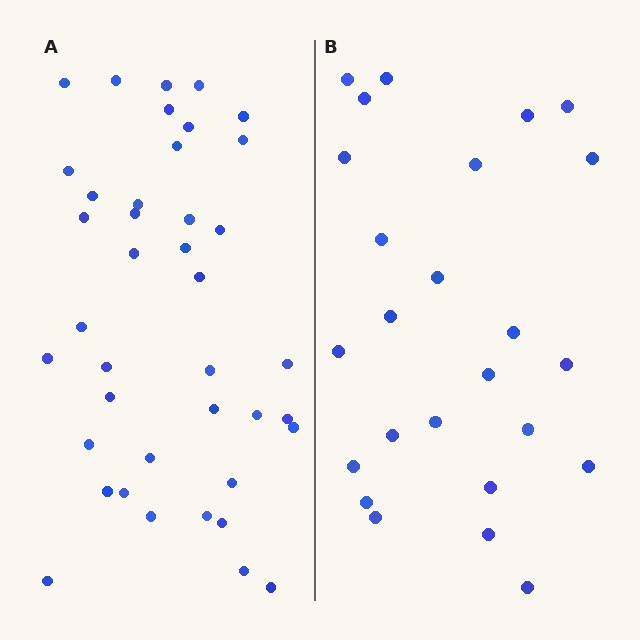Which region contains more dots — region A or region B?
Region A (the left region) has more dots.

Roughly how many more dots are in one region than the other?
Region A has approximately 15 more dots than region B.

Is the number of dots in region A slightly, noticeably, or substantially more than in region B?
Region A has substantially more. The ratio is roughly 1.6 to 1.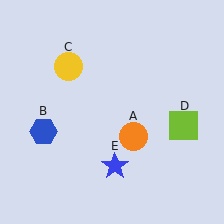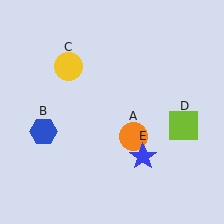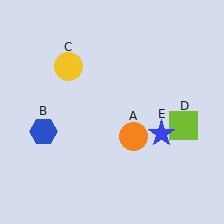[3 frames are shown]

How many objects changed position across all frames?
1 object changed position: blue star (object E).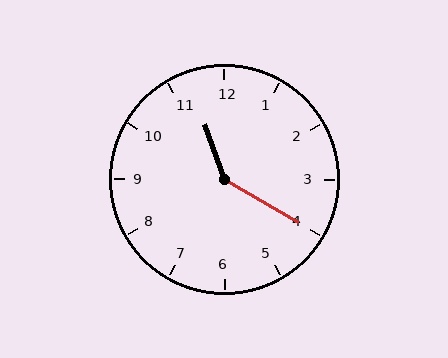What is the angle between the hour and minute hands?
Approximately 140 degrees.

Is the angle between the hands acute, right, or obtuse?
It is obtuse.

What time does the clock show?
11:20.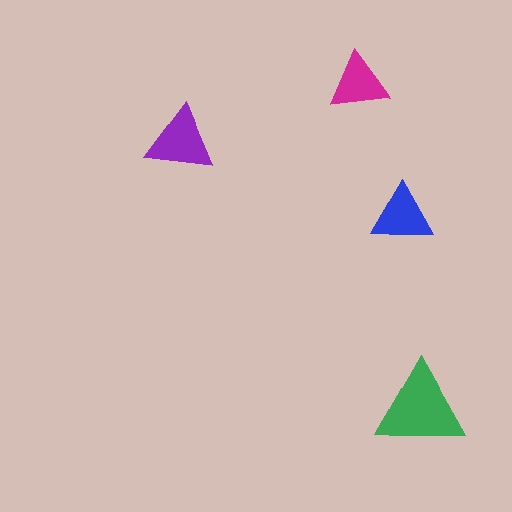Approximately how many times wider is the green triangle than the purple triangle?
About 1.5 times wider.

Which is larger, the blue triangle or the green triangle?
The green one.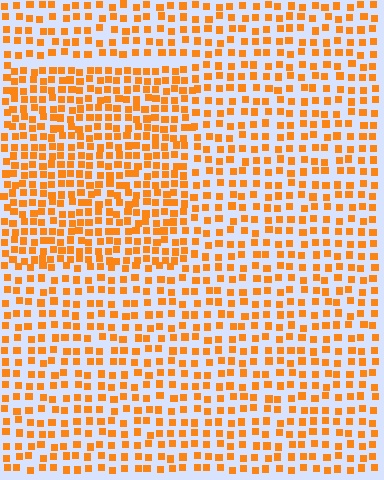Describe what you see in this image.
The image contains small orange elements arranged at two different densities. A rectangle-shaped region is visible where the elements are more densely packed than the surrounding area.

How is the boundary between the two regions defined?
The boundary is defined by a change in element density (approximately 1.6x ratio). All elements are the same color, size, and shape.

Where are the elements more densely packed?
The elements are more densely packed inside the rectangle boundary.